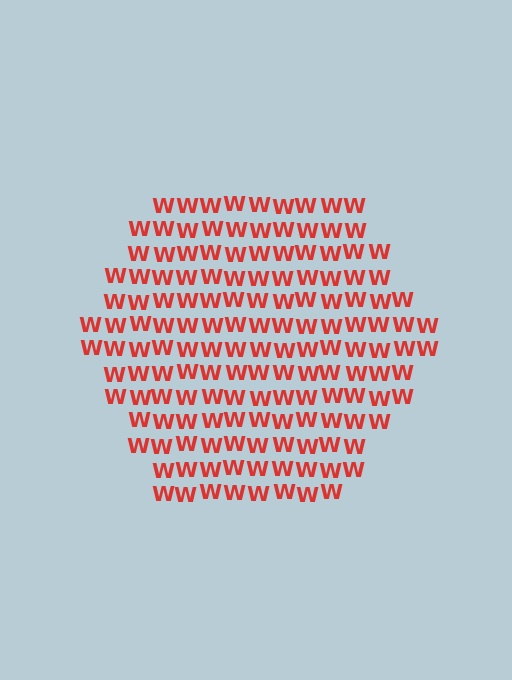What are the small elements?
The small elements are letter W's.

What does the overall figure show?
The overall figure shows a hexagon.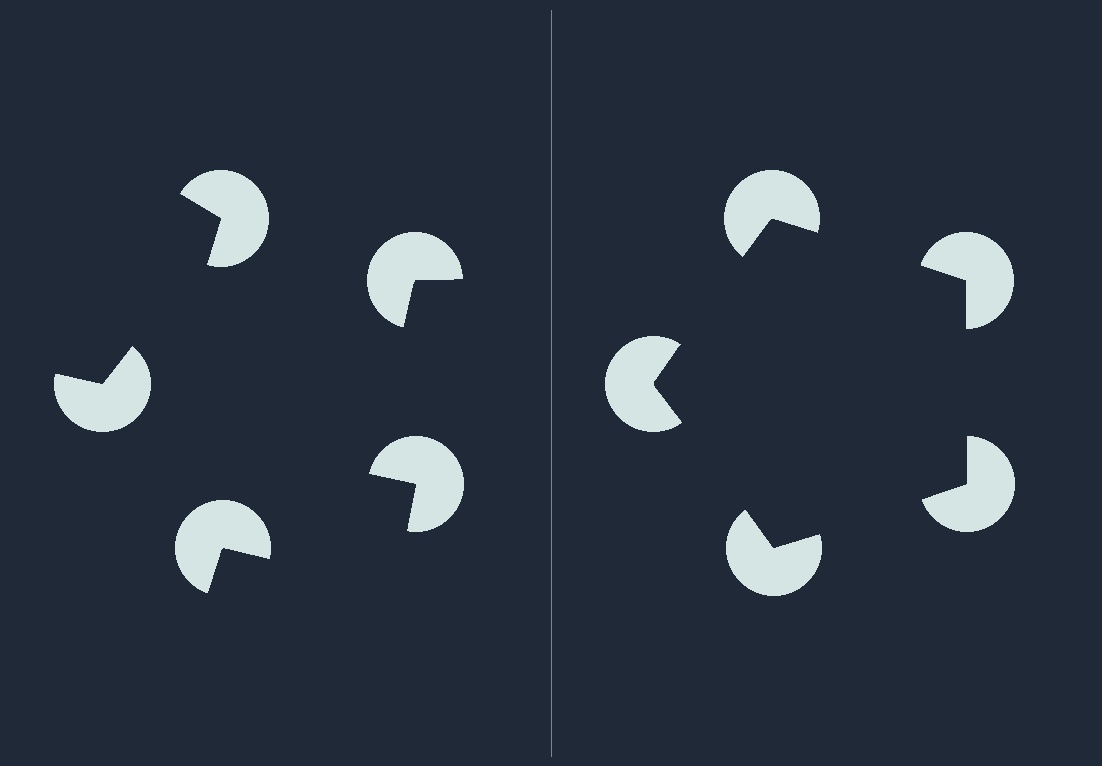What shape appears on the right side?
An illusory pentagon.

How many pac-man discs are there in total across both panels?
10 — 5 on each side.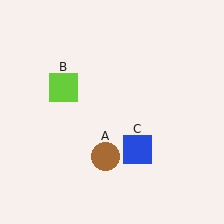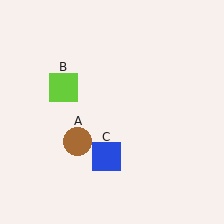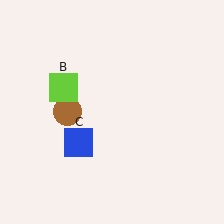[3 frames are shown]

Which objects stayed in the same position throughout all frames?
Lime square (object B) remained stationary.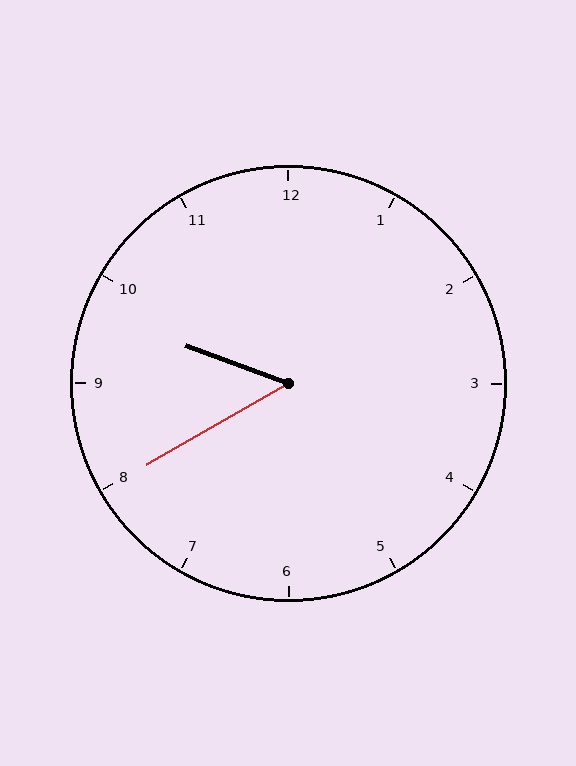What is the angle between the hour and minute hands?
Approximately 50 degrees.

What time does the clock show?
9:40.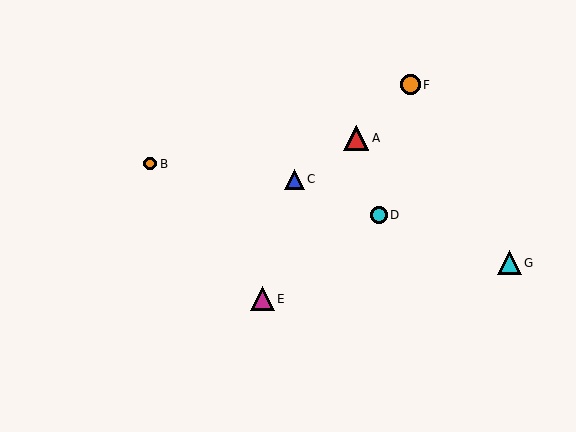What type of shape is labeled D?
Shape D is a cyan circle.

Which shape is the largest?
The red triangle (labeled A) is the largest.